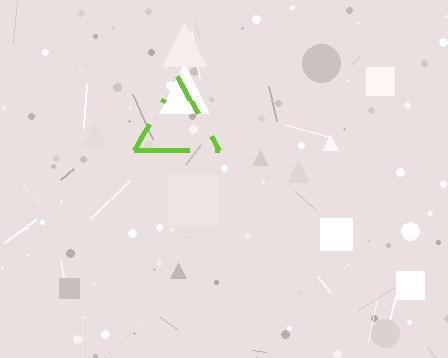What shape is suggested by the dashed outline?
The dashed outline suggests a triangle.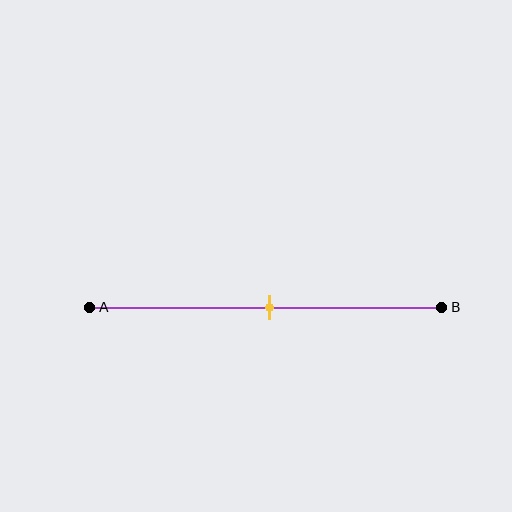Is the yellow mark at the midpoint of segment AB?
Yes, the mark is approximately at the midpoint.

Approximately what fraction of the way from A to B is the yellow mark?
The yellow mark is approximately 50% of the way from A to B.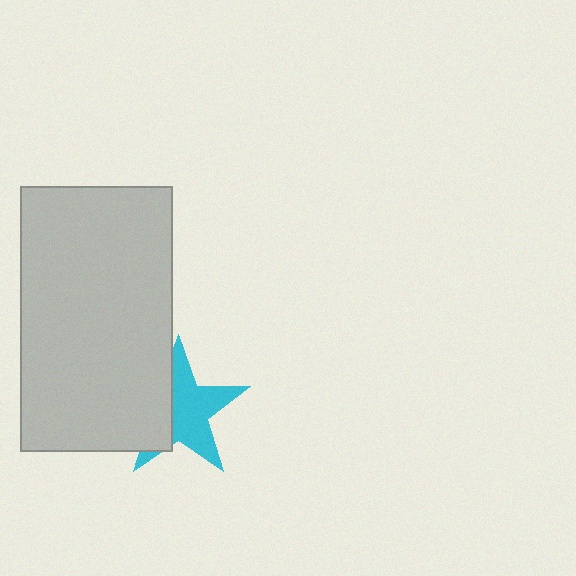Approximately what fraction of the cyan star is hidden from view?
Roughly 39% of the cyan star is hidden behind the light gray rectangle.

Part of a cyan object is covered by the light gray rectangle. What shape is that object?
It is a star.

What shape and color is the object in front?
The object in front is a light gray rectangle.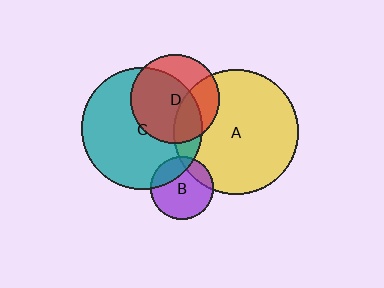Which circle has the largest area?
Circle A (yellow).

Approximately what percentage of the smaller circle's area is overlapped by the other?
Approximately 15%.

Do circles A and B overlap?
Yes.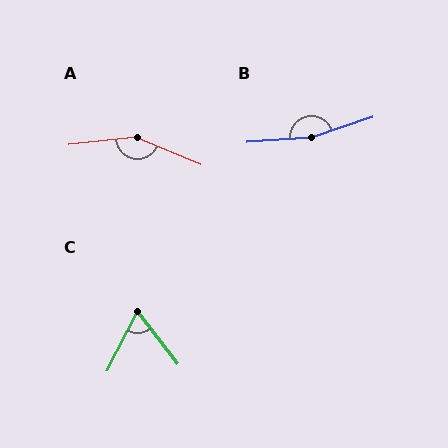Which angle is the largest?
B, at approximately 166 degrees.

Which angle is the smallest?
C, at approximately 65 degrees.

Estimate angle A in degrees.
Approximately 152 degrees.